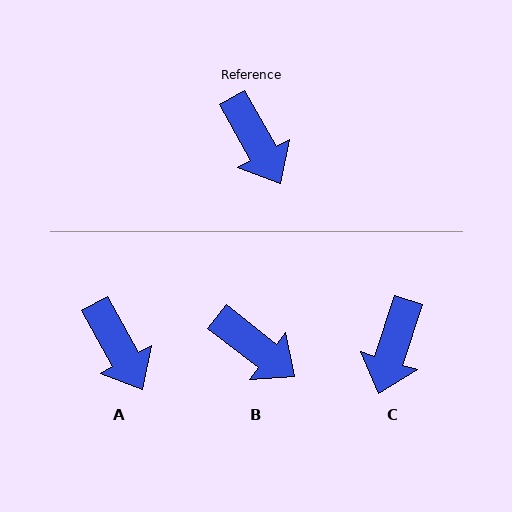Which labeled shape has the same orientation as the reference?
A.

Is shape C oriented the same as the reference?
No, it is off by about 47 degrees.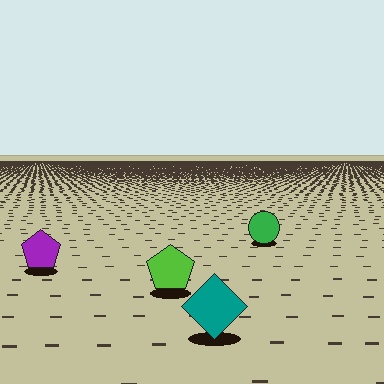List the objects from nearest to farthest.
From nearest to farthest: the teal diamond, the lime pentagon, the purple pentagon, the green circle.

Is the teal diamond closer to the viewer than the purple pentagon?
Yes. The teal diamond is closer — you can tell from the texture gradient: the ground texture is coarser near it.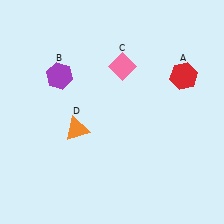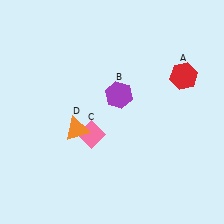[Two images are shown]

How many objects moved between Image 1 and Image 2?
2 objects moved between the two images.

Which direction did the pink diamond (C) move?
The pink diamond (C) moved down.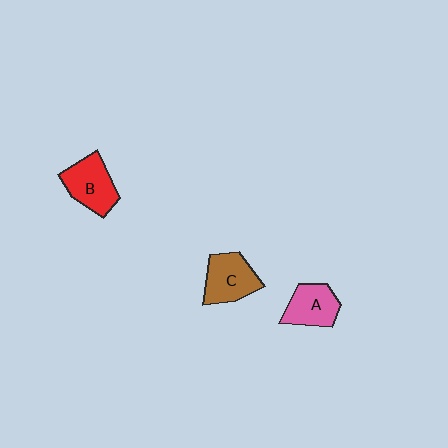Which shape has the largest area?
Shape B (red).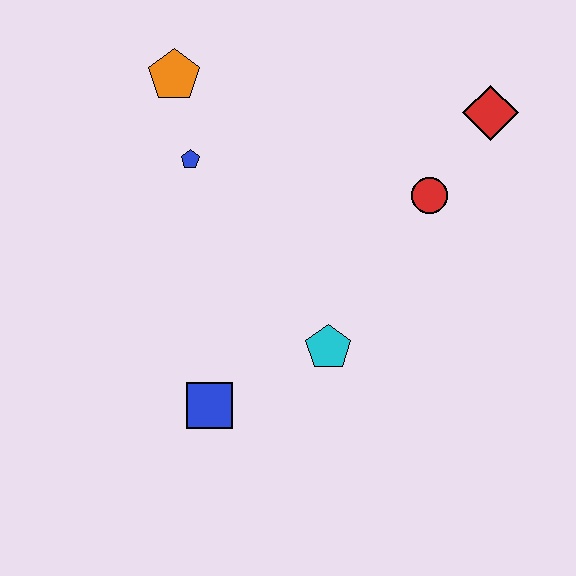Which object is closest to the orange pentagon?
The blue pentagon is closest to the orange pentagon.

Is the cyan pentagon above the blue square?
Yes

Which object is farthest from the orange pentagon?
The blue square is farthest from the orange pentagon.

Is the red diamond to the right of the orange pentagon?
Yes